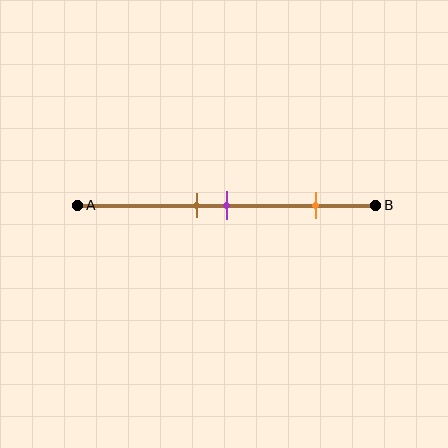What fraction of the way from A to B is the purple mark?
The purple mark is approximately 50% (0.5) of the way from A to B.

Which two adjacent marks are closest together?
The brown and purple marks are the closest adjacent pair.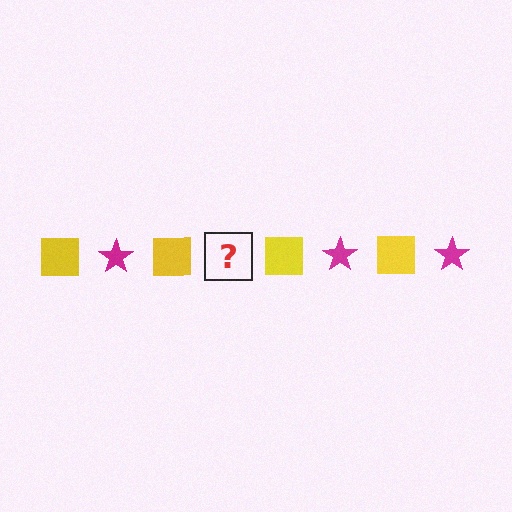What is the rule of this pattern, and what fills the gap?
The rule is that the pattern alternates between yellow square and magenta star. The gap should be filled with a magenta star.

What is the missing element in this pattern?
The missing element is a magenta star.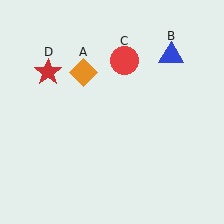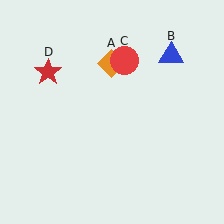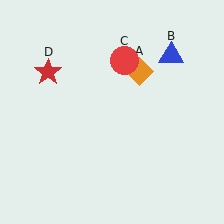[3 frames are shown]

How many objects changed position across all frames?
1 object changed position: orange diamond (object A).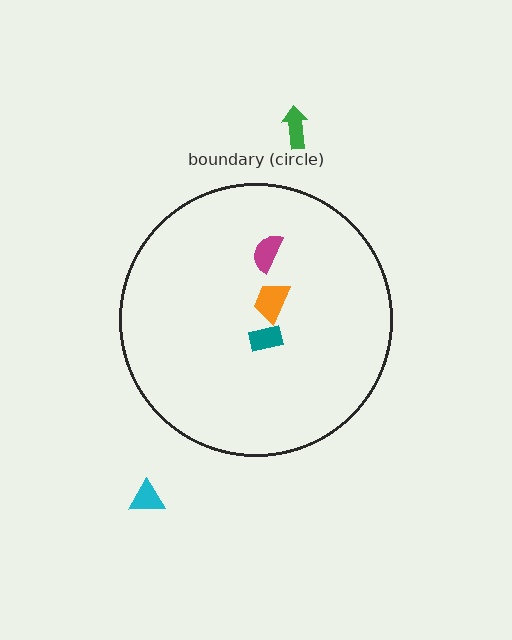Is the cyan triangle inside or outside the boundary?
Outside.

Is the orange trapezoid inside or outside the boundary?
Inside.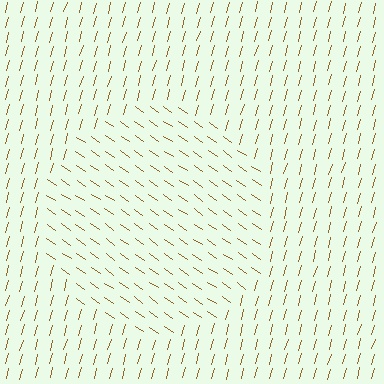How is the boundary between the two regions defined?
The boundary is defined purely by a change in line orientation (approximately 70 degrees difference). All lines are the same color and thickness.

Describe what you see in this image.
The image is filled with small brown line segments. A circle region in the image has lines oriented differently from the surrounding lines, creating a visible texture boundary.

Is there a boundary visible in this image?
Yes, there is a texture boundary formed by a change in line orientation.